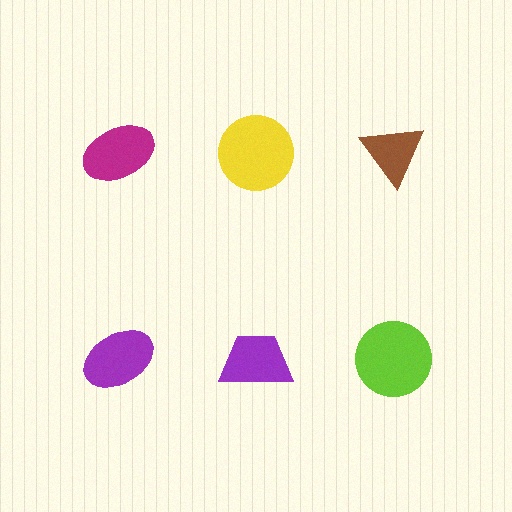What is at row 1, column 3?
A brown triangle.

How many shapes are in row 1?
3 shapes.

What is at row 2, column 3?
A lime circle.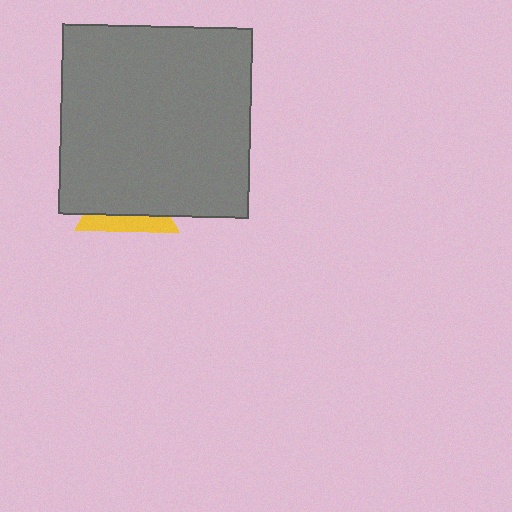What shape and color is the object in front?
The object in front is a gray square.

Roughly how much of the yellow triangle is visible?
A small part of it is visible (roughly 31%).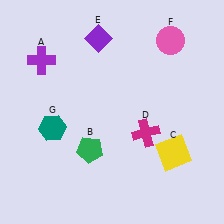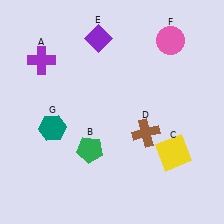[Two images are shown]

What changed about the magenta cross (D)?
In Image 1, D is magenta. In Image 2, it changed to brown.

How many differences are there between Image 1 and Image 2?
There is 1 difference between the two images.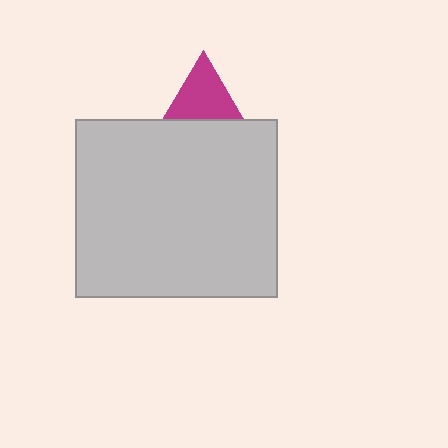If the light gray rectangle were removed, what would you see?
You would see the complete magenta triangle.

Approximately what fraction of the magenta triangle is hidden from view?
Roughly 37% of the magenta triangle is hidden behind the light gray rectangle.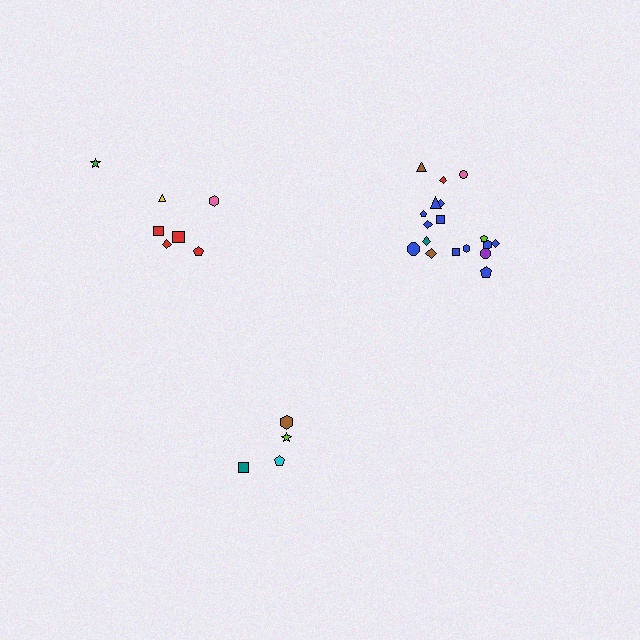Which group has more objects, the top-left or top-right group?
The top-right group.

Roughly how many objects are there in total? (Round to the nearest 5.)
Roughly 30 objects in total.